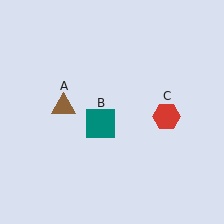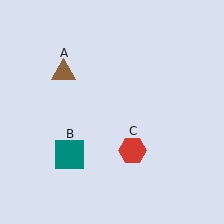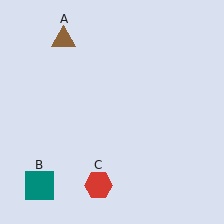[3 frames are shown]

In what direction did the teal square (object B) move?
The teal square (object B) moved down and to the left.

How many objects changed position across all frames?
3 objects changed position: brown triangle (object A), teal square (object B), red hexagon (object C).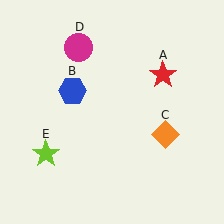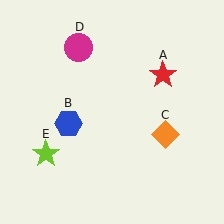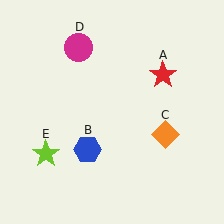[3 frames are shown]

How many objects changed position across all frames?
1 object changed position: blue hexagon (object B).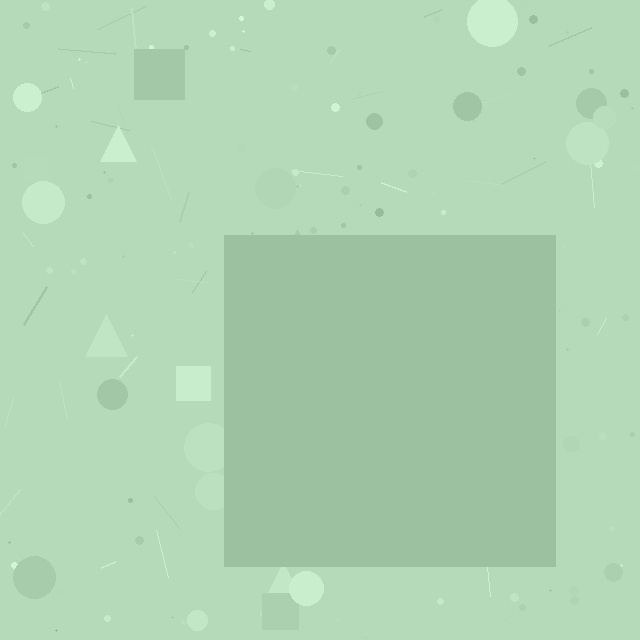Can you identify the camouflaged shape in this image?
The camouflaged shape is a square.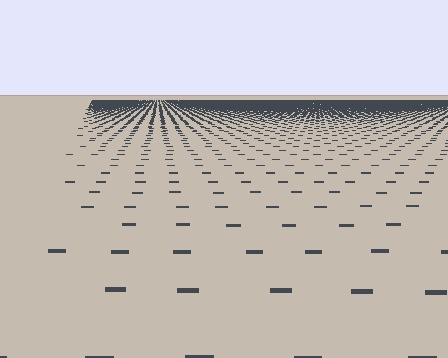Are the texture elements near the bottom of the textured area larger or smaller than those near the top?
Larger. Near the bottom, elements are closer to the viewer and appear at a bigger on-screen size.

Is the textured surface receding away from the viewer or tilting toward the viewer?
The surface is receding away from the viewer. Texture elements get smaller and denser toward the top.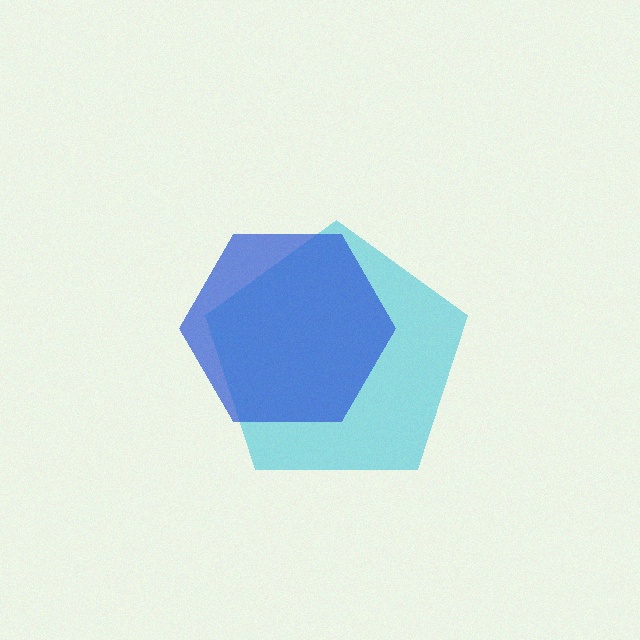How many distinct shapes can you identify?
There are 2 distinct shapes: a cyan pentagon, a blue hexagon.